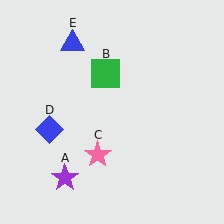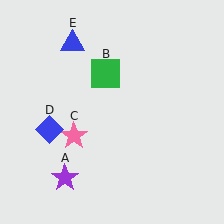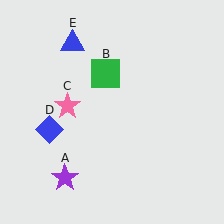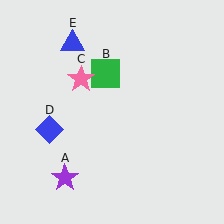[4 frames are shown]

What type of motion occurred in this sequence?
The pink star (object C) rotated clockwise around the center of the scene.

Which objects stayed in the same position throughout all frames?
Purple star (object A) and green square (object B) and blue diamond (object D) and blue triangle (object E) remained stationary.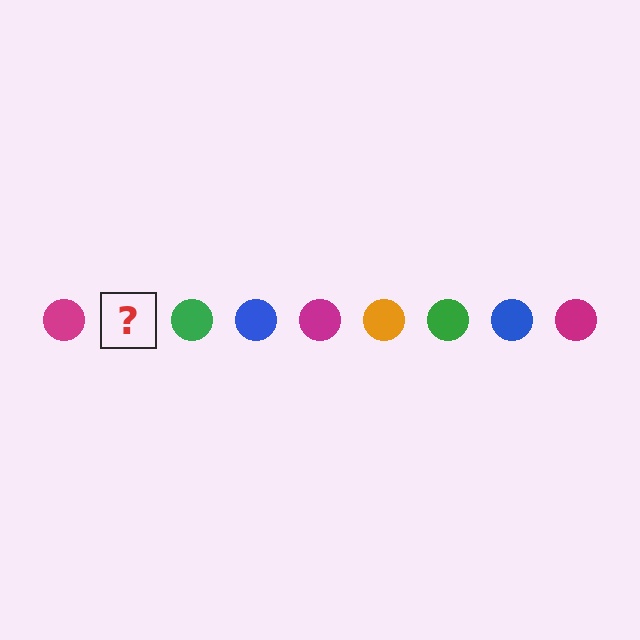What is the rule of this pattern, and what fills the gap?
The rule is that the pattern cycles through magenta, orange, green, blue circles. The gap should be filled with an orange circle.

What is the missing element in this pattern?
The missing element is an orange circle.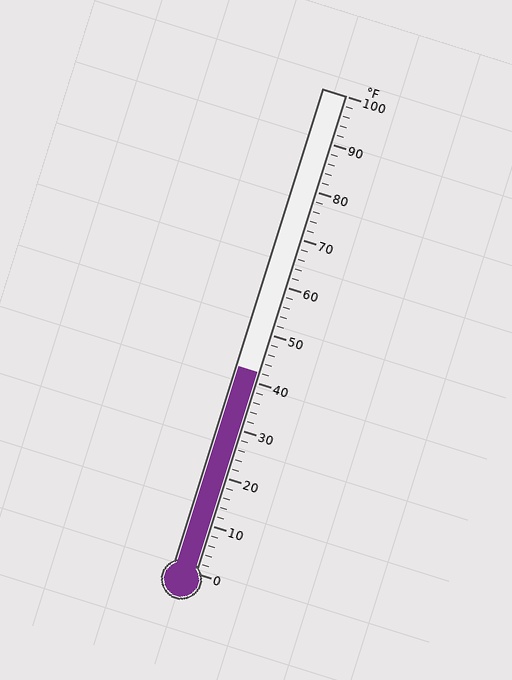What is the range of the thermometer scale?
The thermometer scale ranges from 0°F to 100°F.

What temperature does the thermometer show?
The thermometer shows approximately 42°F.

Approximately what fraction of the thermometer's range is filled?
The thermometer is filled to approximately 40% of its range.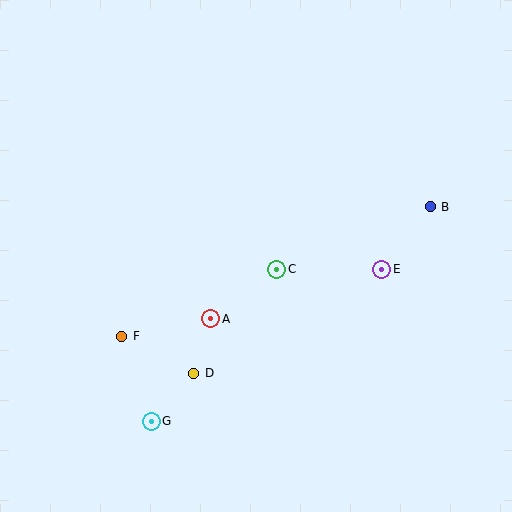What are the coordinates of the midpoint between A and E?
The midpoint between A and E is at (296, 294).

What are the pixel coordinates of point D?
Point D is at (194, 373).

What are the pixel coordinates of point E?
Point E is at (382, 269).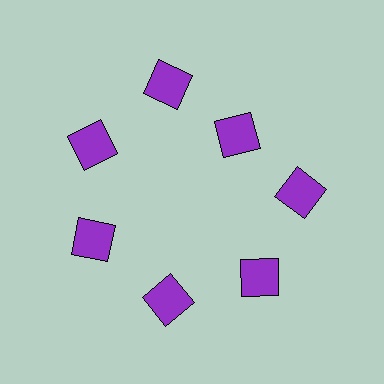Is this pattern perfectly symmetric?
No. The 7 purple squares are arranged in a ring, but one element near the 1 o'clock position is pulled inward toward the center, breaking the 7-fold rotational symmetry.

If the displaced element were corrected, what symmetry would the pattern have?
It would have 7-fold rotational symmetry — the pattern would map onto itself every 51 degrees.